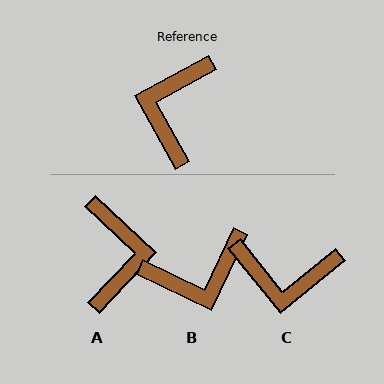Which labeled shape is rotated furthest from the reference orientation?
A, about 162 degrees away.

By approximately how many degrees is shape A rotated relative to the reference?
Approximately 162 degrees clockwise.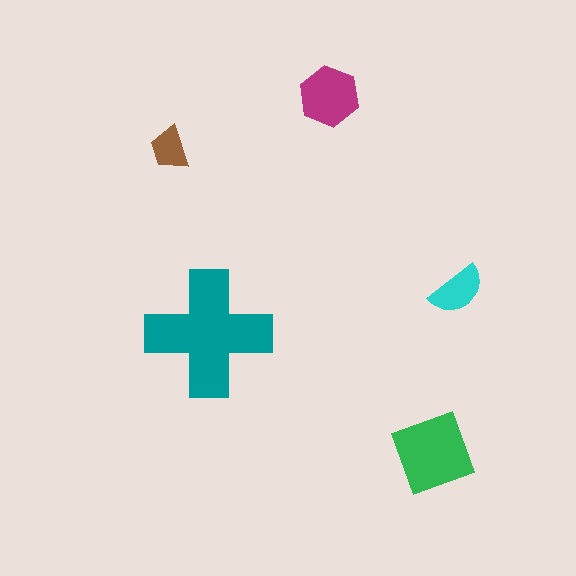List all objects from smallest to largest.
The brown trapezoid, the cyan semicircle, the magenta hexagon, the green diamond, the teal cross.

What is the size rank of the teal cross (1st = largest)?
1st.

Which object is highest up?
The magenta hexagon is topmost.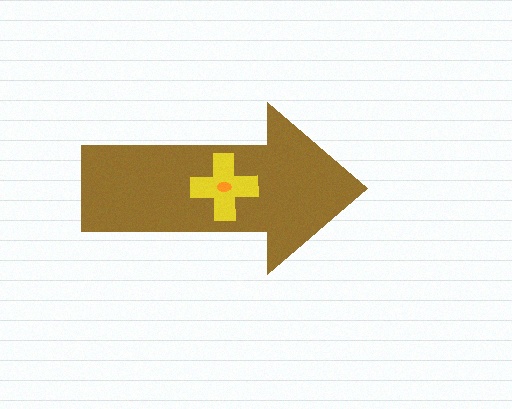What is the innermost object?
The orange ellipse.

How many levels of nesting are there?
3.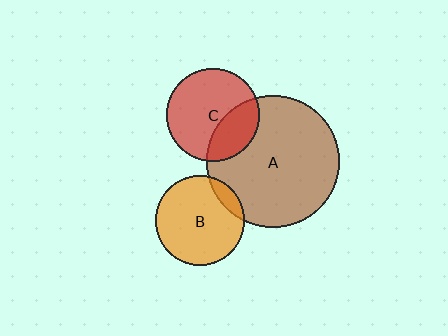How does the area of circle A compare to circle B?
Approximately 2.2 times.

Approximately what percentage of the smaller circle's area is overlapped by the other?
Approximately 10%.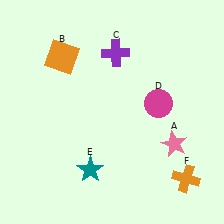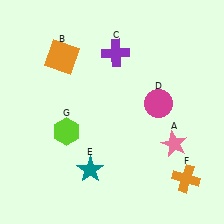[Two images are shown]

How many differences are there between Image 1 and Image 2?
There is 1 difference between the two images.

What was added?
A lime hexagon (G) was added in Image 2.